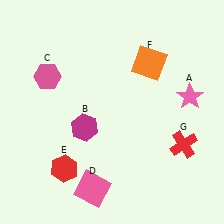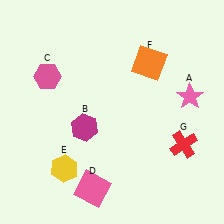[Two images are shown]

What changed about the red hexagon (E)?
In Image 1, E is red. In Image 2, it changed to yellow.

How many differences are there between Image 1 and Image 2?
There is 1 difference between the two images.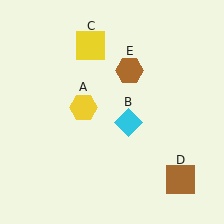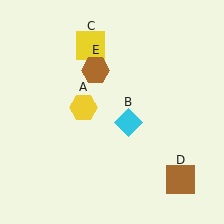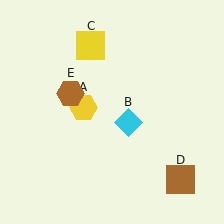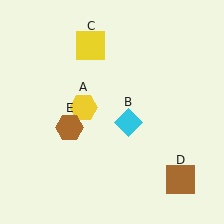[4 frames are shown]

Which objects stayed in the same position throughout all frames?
Yellow hexagon (object A) and cyan diamond (object B) and yellow square (object C) and brown square (object D) remained stationary.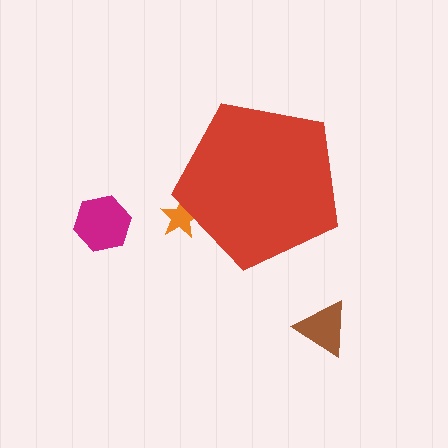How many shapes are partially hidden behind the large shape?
1 shape is partially hidden.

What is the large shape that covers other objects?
A red pentagon.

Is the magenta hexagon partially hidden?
No, the magenta hexagon is fully visible.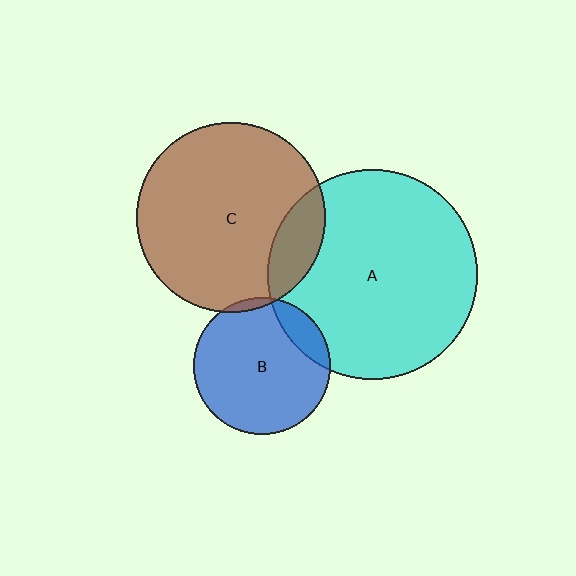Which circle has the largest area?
Circle A (cyan).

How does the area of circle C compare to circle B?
Approximately 1.9 times.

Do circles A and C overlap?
Yes.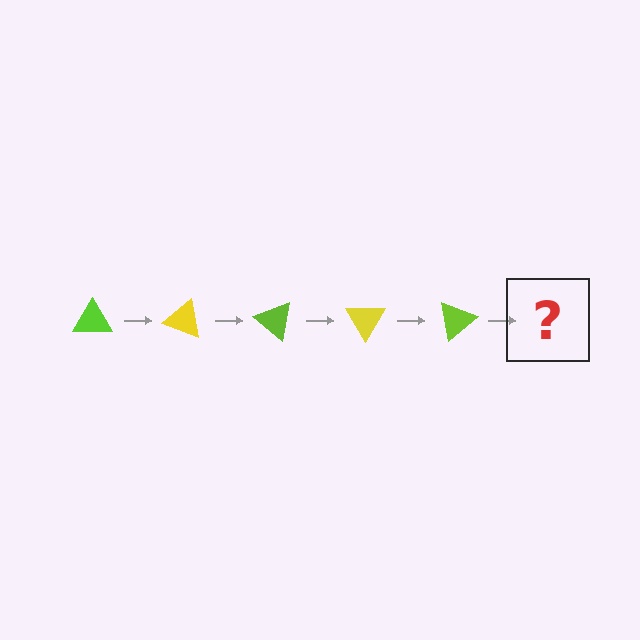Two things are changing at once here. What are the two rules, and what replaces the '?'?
The two rules are that it rotates 20 degrees each step and the color cycles through lime and yellow. The '?' should be a yellow triangle, rotated 100 degrees from the start.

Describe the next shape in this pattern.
It should be a yellow triangle, rotated 100 degrees from the start.